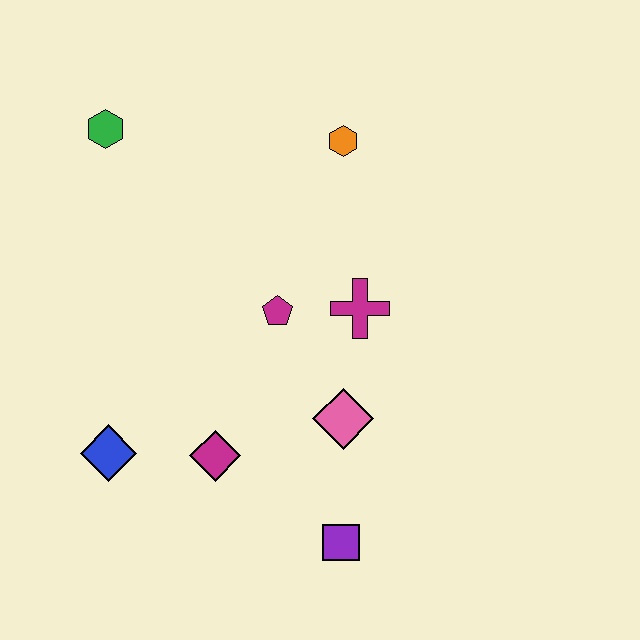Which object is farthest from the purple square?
The green hexagon is farthest from the purple square.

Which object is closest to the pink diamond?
The magenta cross is closest to the pink diamond.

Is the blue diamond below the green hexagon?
Yes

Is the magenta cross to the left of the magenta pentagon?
No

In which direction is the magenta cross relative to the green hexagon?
The magenta cross is to the right of the green hexagon.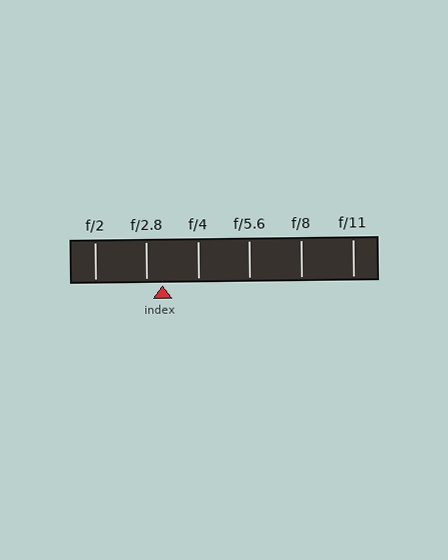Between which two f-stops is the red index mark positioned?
The index mark is between f/2.8 and f/4.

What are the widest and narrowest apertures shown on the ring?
The widest aperture shown is f/2 and the narrowest is f/11.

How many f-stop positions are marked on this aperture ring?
There are 6 f-stop positions marked.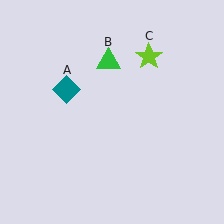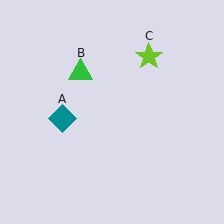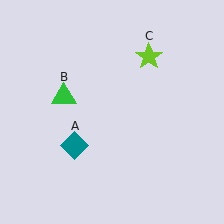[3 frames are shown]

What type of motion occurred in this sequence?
The teal diamond (object A), green triangle (object B) rotated counterclockwise around the center of the scene.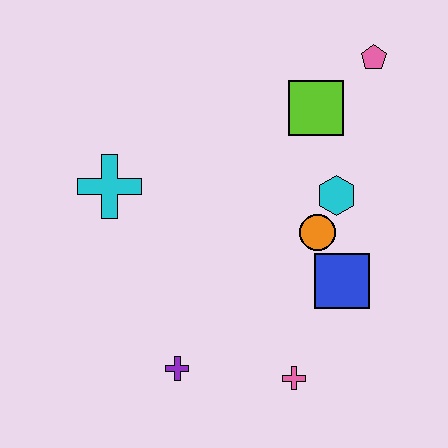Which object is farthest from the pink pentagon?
The purple cross is farthest from the pink pentagon.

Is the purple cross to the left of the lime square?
Yes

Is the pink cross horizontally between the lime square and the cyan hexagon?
No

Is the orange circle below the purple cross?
No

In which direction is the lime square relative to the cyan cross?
The lime square is to the right of the cyan cross.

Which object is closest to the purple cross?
The pink cross is closest to the purple cross.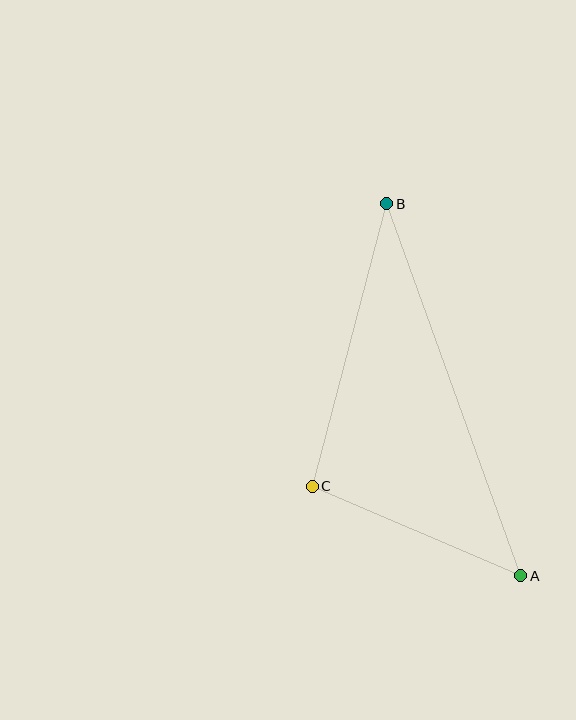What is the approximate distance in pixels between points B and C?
The distance between B and C is approximately 292 pixels.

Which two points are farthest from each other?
Points A and B are farthest from each other.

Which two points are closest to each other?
Points A and C are closest to each other.